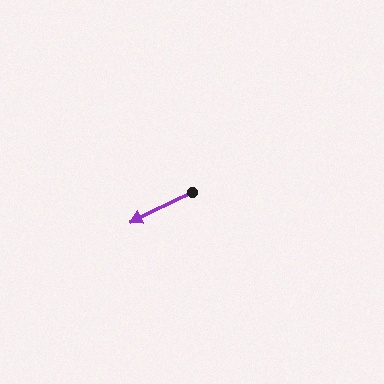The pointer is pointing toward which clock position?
Roughly 8 o'clock.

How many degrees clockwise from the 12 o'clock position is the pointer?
Approximately 244 degrees.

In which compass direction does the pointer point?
Southwest.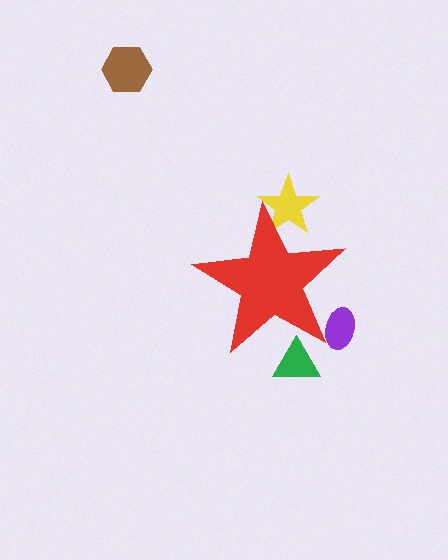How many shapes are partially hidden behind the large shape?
3 shapes are partially hidden.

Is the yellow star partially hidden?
Yes, the yellow star is partially hidden behind the red star.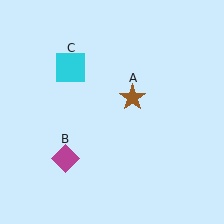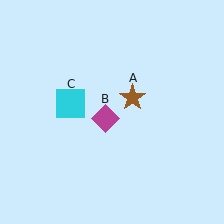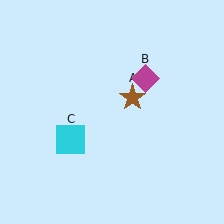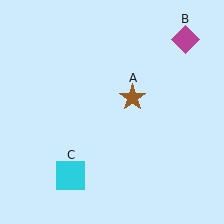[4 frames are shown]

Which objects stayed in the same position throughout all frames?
Brown star (object A) remained stationary.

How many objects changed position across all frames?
2 objects changed position: magenta diamond (object B), cyan square (object C).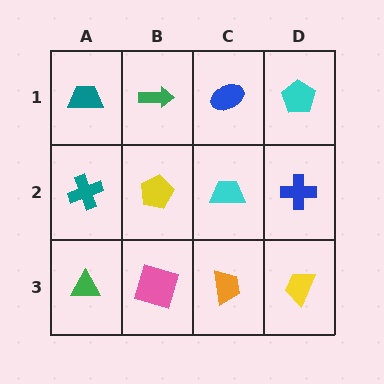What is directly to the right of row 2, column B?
A cyan trapezoid.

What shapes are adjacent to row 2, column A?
A teal trapezoid (row 1, column A), a green triangle (row 3, column A), a yellow pentagon (row 2, column B).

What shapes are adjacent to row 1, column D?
A blue cross (row 2, column D), a blue ellipse (row 1, column C).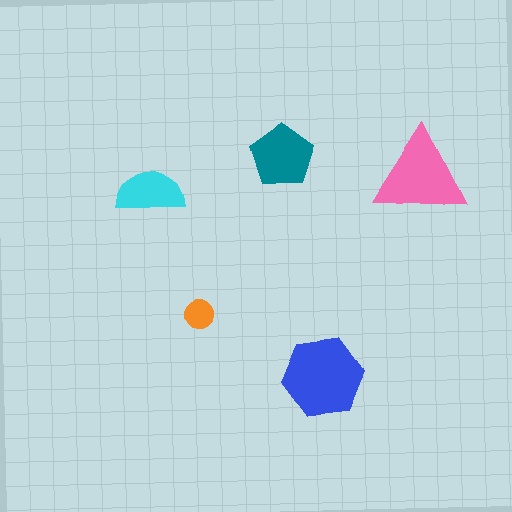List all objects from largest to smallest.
The blue hexagon, the pink triangle, the teal pentagon, the cyan semicircle, the orange circle.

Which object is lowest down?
The blue hexagon is bottommost.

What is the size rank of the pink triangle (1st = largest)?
2nd.